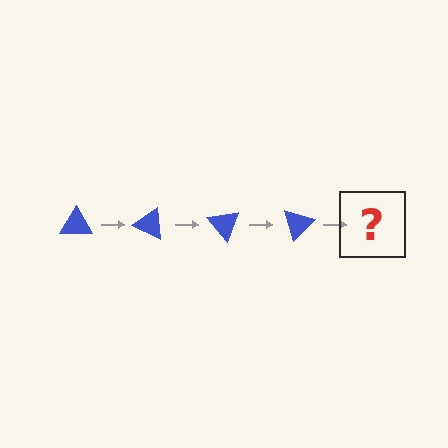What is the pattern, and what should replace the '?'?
The pattern is that the triangle rotates 25 degrees each step. The '?' should be a blue triangle rotated 100 degrees.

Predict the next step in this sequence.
The next step is a blue triangle rotated 100 degrees.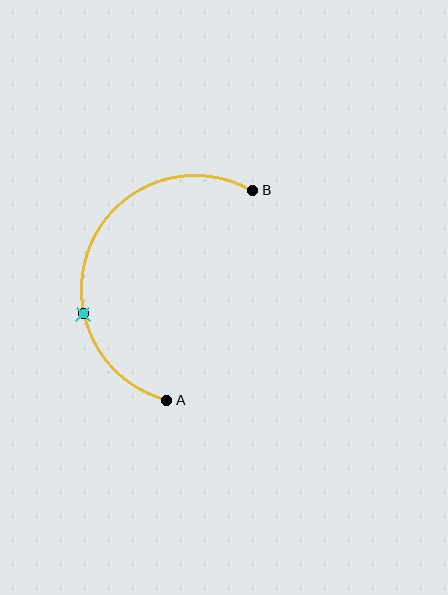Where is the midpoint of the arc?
The arc midpoint is the point on the curve farthest from the straight line joining A and B. It sits to the left of that line.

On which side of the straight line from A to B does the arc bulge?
The arc bulges to the left of the straight line connecting A and B.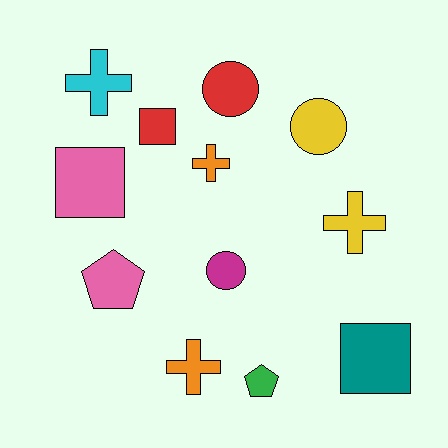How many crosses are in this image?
There are 4 crosses.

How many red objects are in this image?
There are 2 red objects.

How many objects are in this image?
There are 12 objects.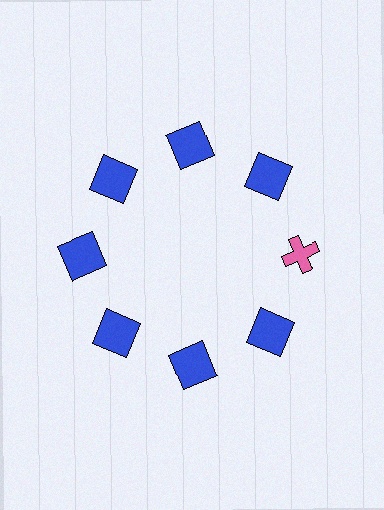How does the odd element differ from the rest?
It differs in both color (pink instead of blue) and shape (cross instead of square).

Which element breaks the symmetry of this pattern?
The pink cross at roughly the 3 o'clock position breaks the symmetry. All other shapes are blue squares.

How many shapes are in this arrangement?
There are 8 shapes arranged in a ring pattern.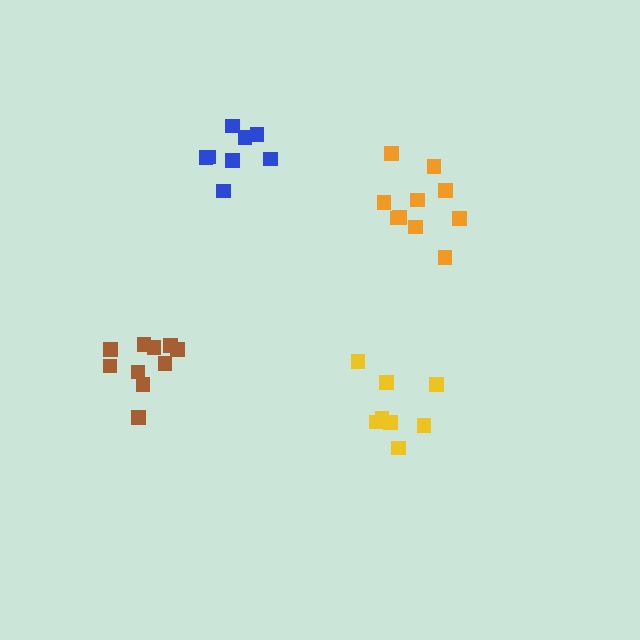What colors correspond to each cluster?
The clusters are colored: brown, yellow, orange, blue.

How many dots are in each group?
Group 1: 10 dots, Group 2: 8 dots, Group 3: 10 dots, Group 4: 8 dots (36 total).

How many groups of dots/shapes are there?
There are 4 groups.